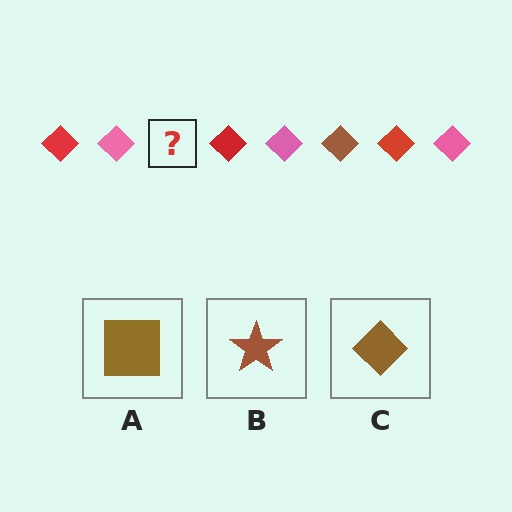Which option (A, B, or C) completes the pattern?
C.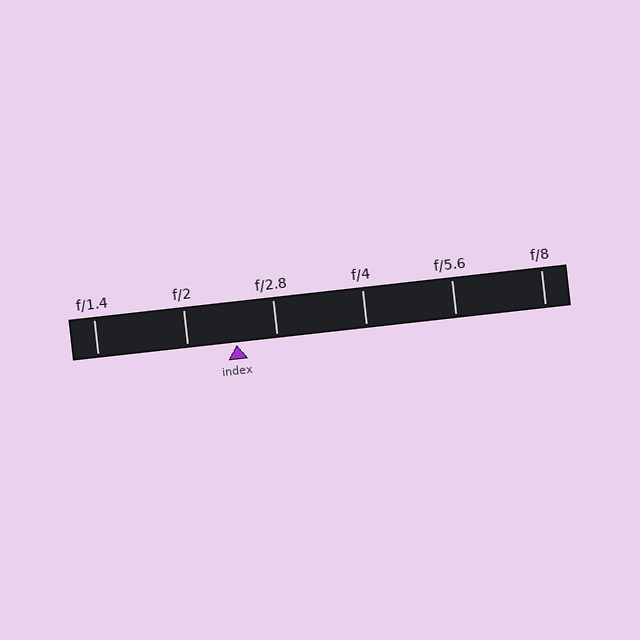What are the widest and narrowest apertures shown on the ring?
The widest aperture shown is f/1.4 and the narrowest is f/8.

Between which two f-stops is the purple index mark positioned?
The index mark is between f/2 and f/2.8.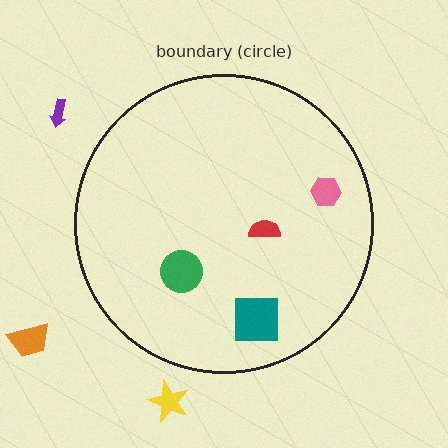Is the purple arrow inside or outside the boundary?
Outside.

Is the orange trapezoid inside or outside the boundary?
Outside.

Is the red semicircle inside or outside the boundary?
Inside.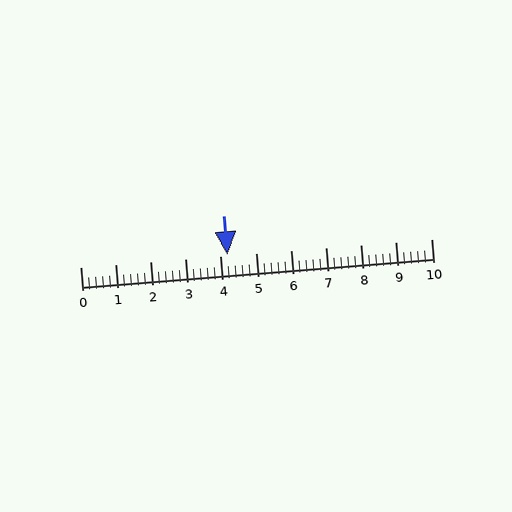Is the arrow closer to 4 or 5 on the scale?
The arrow is closer to 4.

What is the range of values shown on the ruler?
The ruler shows values from 0 to 10.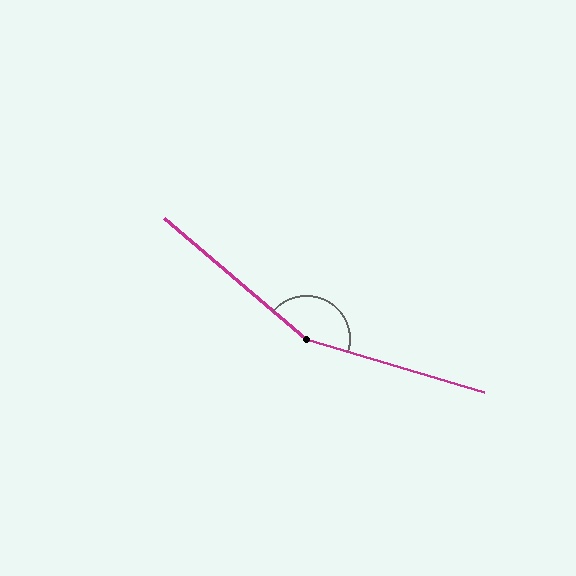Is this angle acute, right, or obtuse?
It is obtuse.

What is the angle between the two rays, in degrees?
Approximately 156 degrees.